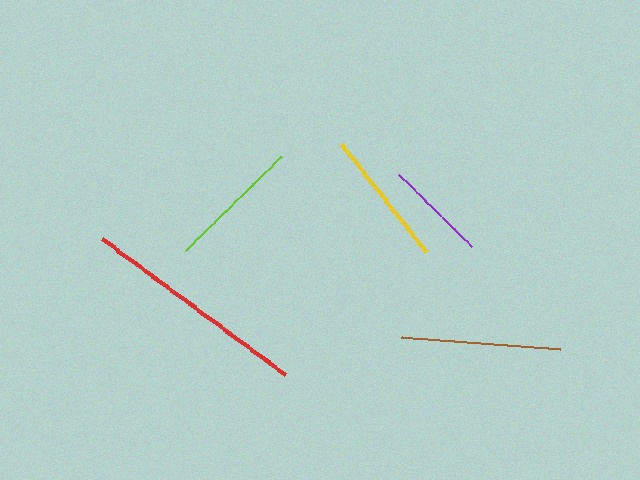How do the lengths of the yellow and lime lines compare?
The yellow and lime lines are approximately the same length.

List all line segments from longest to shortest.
From longest to shortest: red, brown, yellow, lime, purple.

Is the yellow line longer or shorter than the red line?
The red line is longer than the yellow line.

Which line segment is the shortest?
The purple line is the shortest at approximately 102 pixels.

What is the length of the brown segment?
The brown segment is approximately 159 pixels long.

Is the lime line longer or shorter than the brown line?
The brown line is longer than the lime line.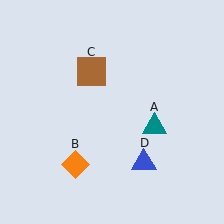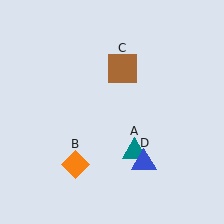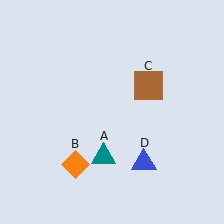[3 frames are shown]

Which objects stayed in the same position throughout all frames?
Orange diamond (object B) and blue triangle (object D) remained stationary.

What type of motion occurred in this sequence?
The teal triangle (object A), brown square (object C) rotated clockwise around the center of the scene.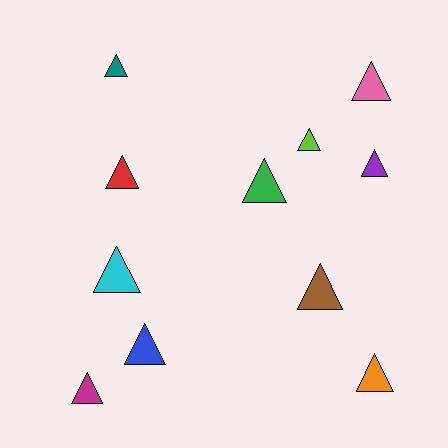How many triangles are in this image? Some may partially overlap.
There are 11 triangles.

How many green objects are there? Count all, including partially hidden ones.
There is 1 green object.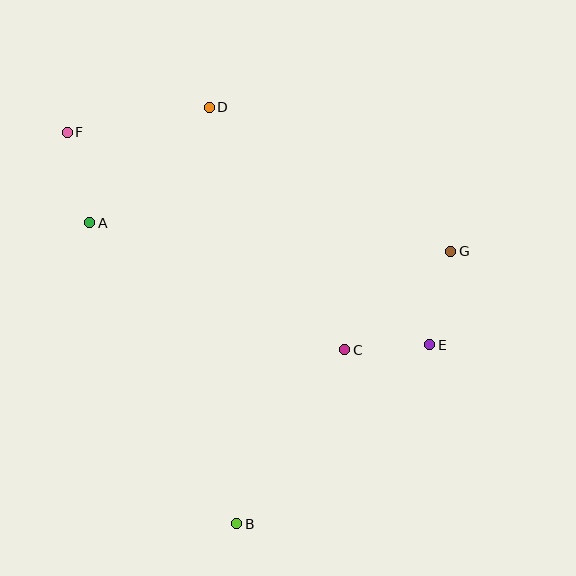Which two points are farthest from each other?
Points B and F are farthest from each other.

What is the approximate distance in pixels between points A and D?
The distance between A and D is approximately 166 pixels.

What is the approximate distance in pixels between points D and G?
The distance between D and G is approximately 281 pixels.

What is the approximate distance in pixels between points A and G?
The distance between A and G is approximately 362 pixels.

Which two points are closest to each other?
Points C and E are closest to each other.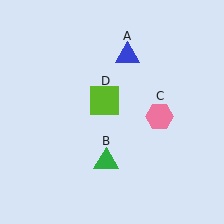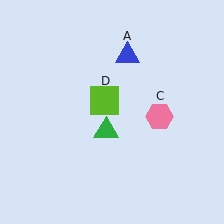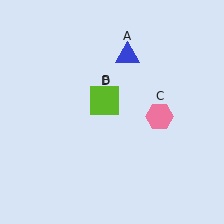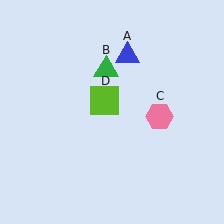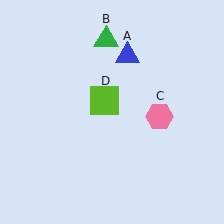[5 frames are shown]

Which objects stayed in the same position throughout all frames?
Blue triangle (object A) and pink hexagon (object C) and lime square (object D) remained stationary.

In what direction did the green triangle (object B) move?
The green triangle (object B) moved up.